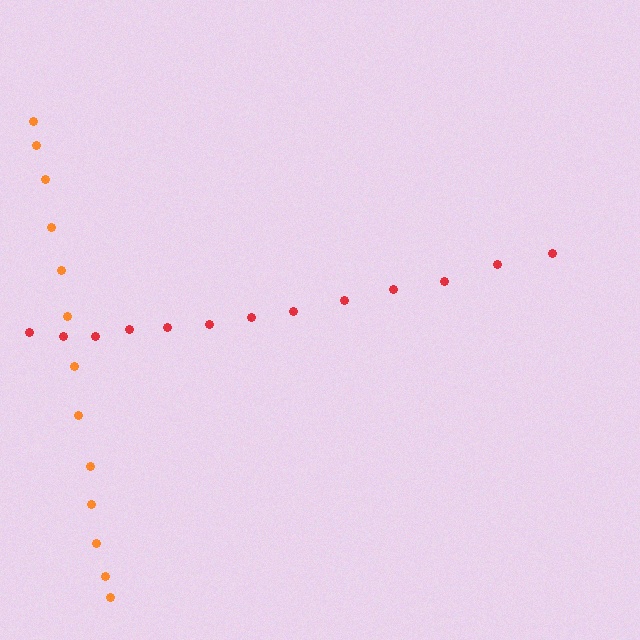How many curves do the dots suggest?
There are 2 distinct paths.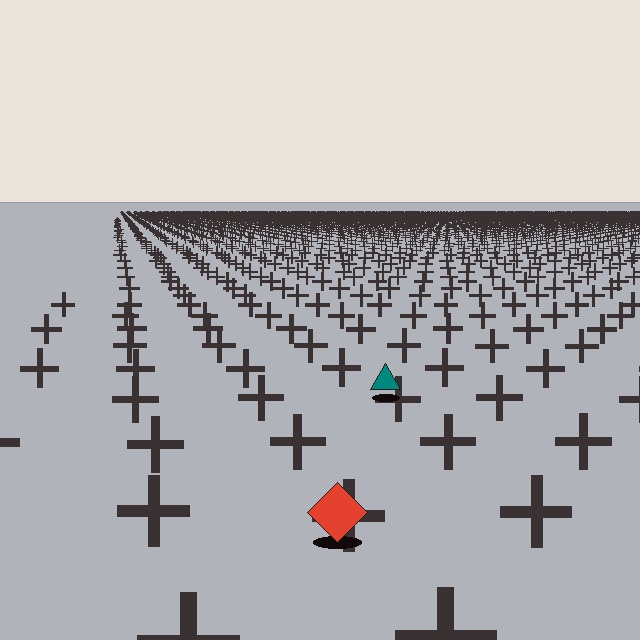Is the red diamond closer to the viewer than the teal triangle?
Yes. The red diamond is closer — you can tell from the texture gradient: the ground texture is coarser near it.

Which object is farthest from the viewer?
The teal triangle is farthest from the viewer. It appears smaller and the ground texture around it is denser.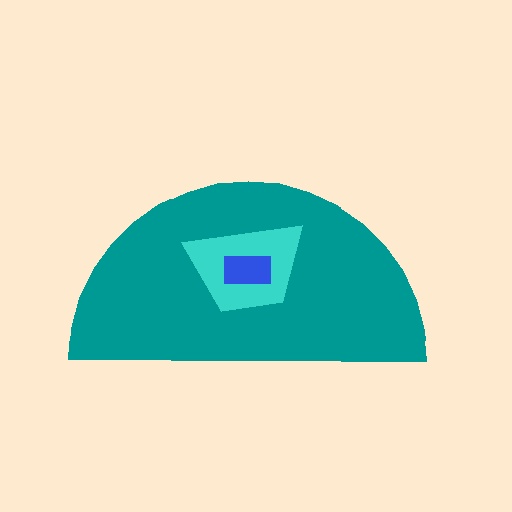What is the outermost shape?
The teal semicircle.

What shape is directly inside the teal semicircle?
The cyan trapezoid.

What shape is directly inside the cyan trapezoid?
The blue rectangle.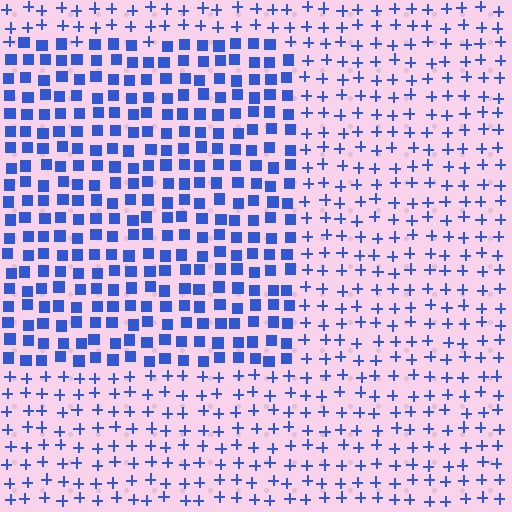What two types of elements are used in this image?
The image uses squares inside the rectangle region and plus signs outside it.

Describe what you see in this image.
The image is filled with small blue elements arranged in a uniform grid. A rectangle-shaped region contains squares, while the surrounding area contains plus signs. The boundary is defined purely by the change in element shape.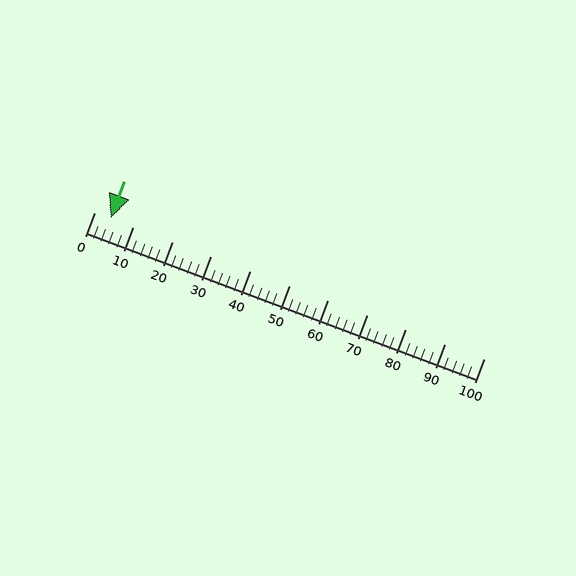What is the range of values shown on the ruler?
The ruler shows values from 0 to 100.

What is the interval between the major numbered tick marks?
The major tick marks are spaced 10 units apart.